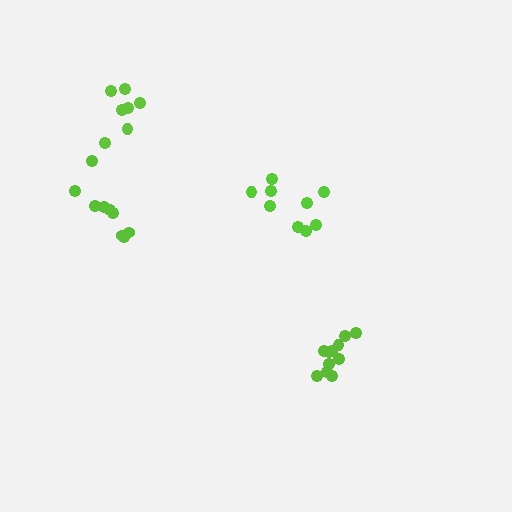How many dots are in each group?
Group 1: 9 dots, Group 2: 11 dots, Group 3: 9 dots, Group 4: 7 dots (36 total).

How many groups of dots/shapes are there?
There are 4 groups.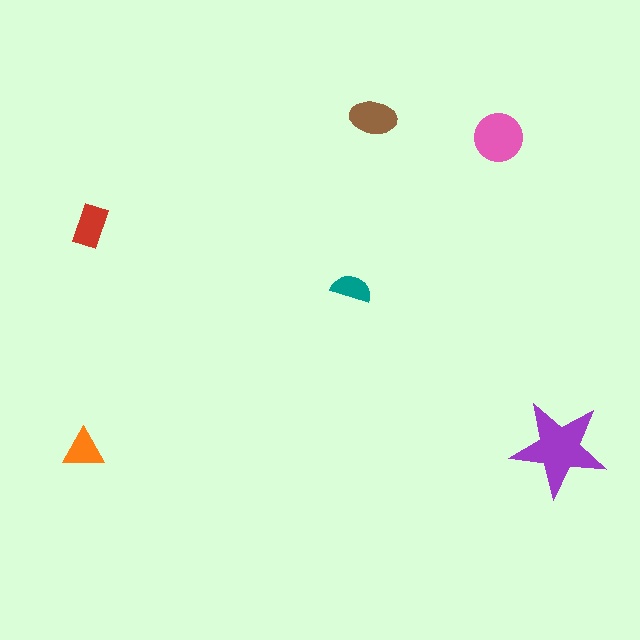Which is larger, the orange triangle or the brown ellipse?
The brown ellipse.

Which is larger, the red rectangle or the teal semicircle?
The red rectangle.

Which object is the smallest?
The teal semicircle.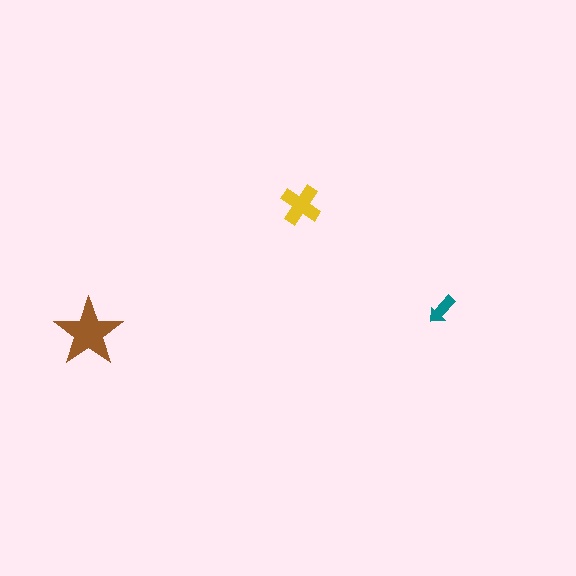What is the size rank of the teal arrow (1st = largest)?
3rd.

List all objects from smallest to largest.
The teal arrow, the yellow cross, the brown star.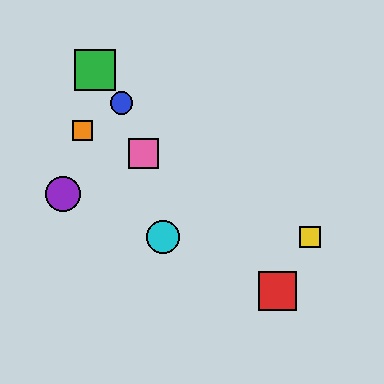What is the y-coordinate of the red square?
The red square is at y≈291.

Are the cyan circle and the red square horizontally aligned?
No, the cyan circle is at y≈237 and the red square is at y≈291.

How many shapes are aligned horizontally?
2 shapes (the yellow square, the cyan circle) are aligned horizontally.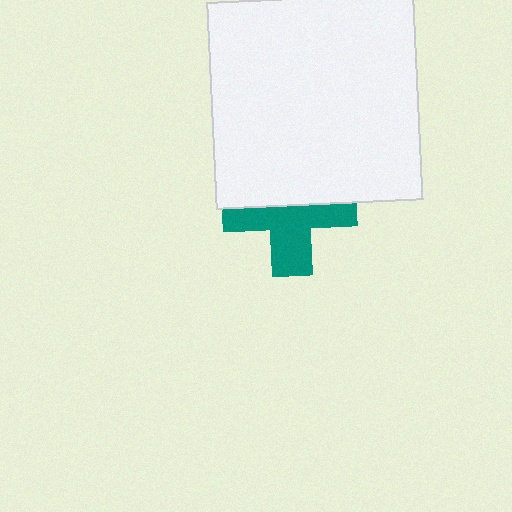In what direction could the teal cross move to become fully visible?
The teal cross could move down. That would shift it out from behind the white square entirely.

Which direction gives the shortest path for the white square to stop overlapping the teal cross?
Moving up gives the shortest separation.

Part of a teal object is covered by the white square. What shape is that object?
It is a cross.